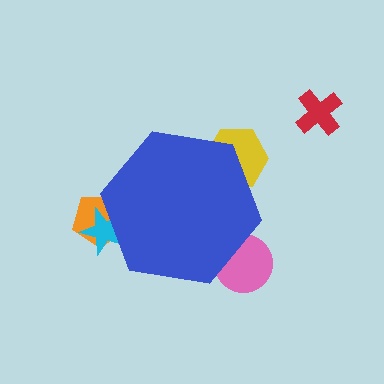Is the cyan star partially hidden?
Yes, the cyan star is partially hidden behind the blue hexagon.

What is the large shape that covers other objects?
A blue hexagon.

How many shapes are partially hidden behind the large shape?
4 shapes are partially hidden.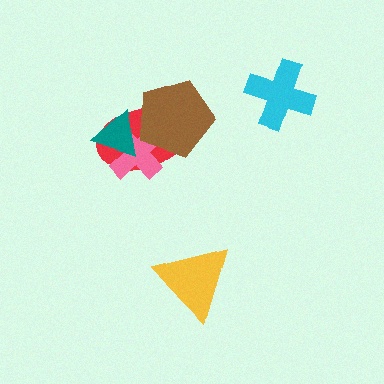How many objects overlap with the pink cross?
3 objects overlap with the pink cross.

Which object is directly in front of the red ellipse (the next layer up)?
The pink cross is directly in front of the red ellipse.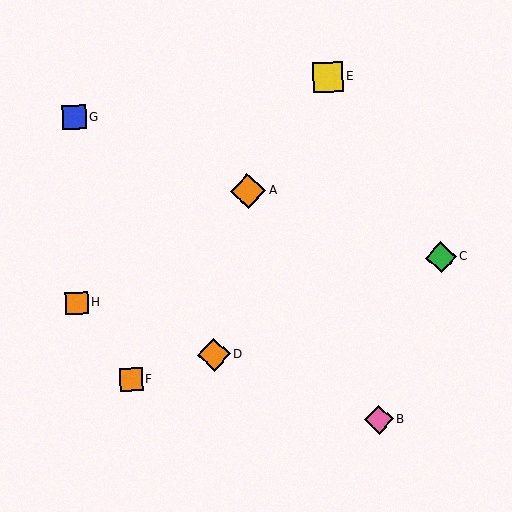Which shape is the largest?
The orange diamond (labeled A) is the largest.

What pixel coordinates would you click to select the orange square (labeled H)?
Click at (77, 303) to select the orange square H.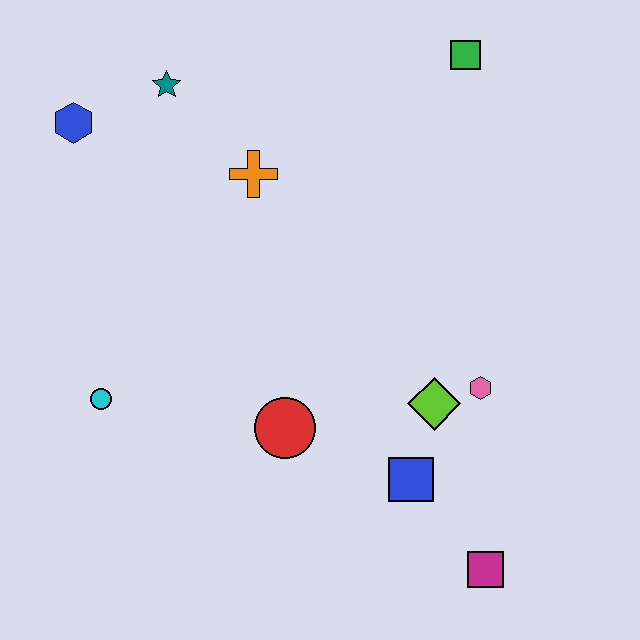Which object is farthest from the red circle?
The green square is farthest from the red circle.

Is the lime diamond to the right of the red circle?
Yes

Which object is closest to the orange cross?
The teal star is closest to the orange cross.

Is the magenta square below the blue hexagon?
Yes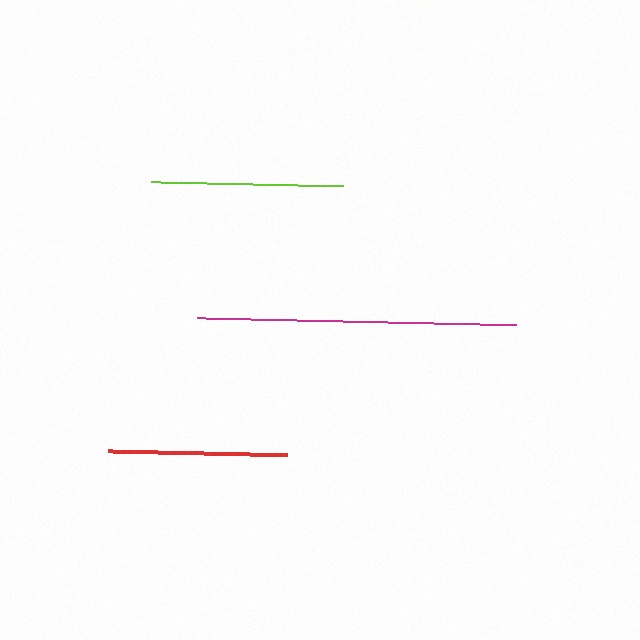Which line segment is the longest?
The magenta line is the longest at approximately 319 pixels.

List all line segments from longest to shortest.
From longest to shortest: magenta, lime, red.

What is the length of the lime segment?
The lime segment is approximately 192 pixels long.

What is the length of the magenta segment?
The magenta segment is approximately 319 pixels long.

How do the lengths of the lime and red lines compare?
The lime and red lines are approximately the same length.